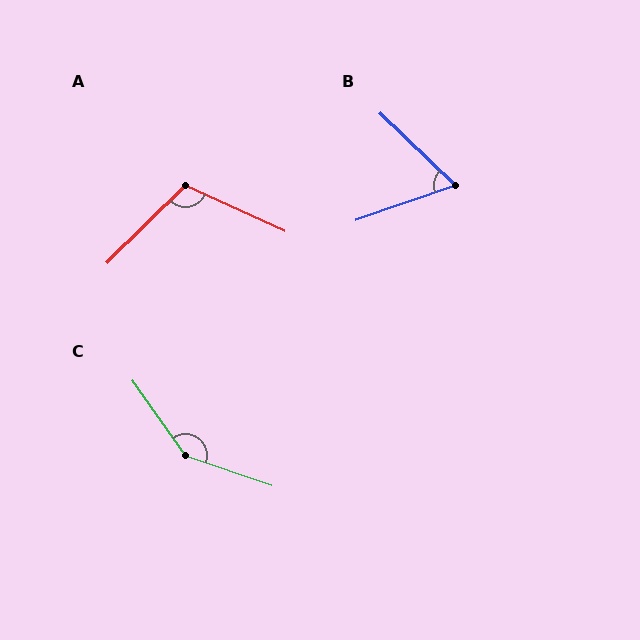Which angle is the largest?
C, at approximately 145 degrees.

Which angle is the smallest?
B, at approximately 63 degrees.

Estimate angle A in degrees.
Approximately 111 degrees.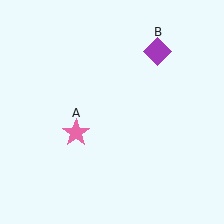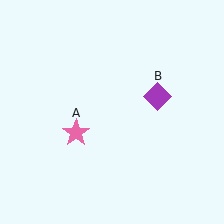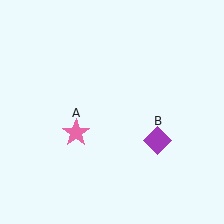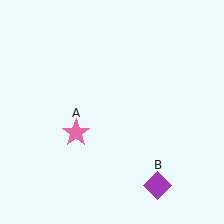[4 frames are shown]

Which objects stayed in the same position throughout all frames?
Pink star (object A) remained stationary.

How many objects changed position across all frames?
1 object changed position: purple diamond (object B).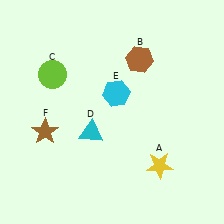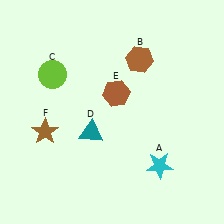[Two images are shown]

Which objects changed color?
A changed from yellow to cyan. D changed from cyan to teal. E changed from cyan to brown.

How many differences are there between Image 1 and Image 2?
There are 3 differences between the two images.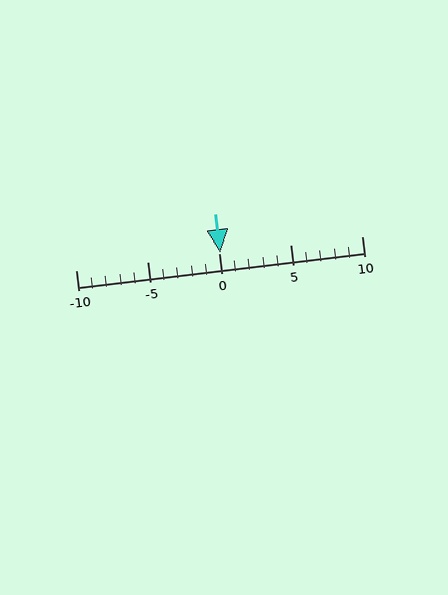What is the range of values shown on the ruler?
The ruler shows values from -10 to 10.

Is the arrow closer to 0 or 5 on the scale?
The arrow is closer to 0.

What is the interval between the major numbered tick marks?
The major tick marks are spaced 5 units apart.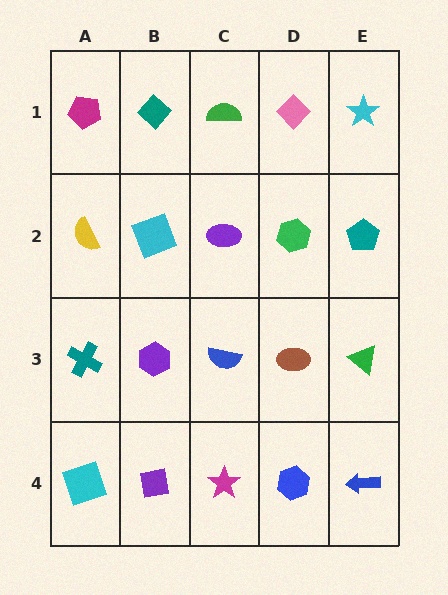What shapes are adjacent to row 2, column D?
A pink diamond (row 1, column D), a brown ellipse (row 3, column D), a purple ellipse (row 2, column C), a teal pentagon (row 2, column E).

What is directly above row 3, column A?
A yellow semicircle.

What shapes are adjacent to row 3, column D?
A green hexagon (row 2, column D), a blue hexagon (row 4, column D), a blue semicircle (row 3, column C), a green triangle (row 3, column E).